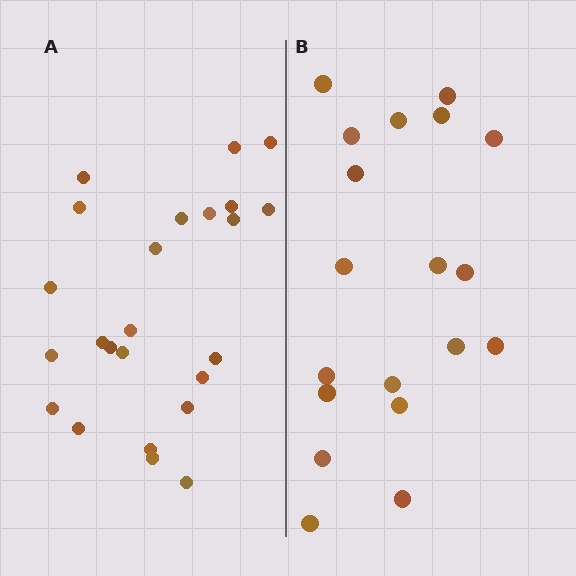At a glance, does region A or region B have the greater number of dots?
Region A (the left region) has more dots.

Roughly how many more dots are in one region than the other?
Region A has about 5 more dots than region B.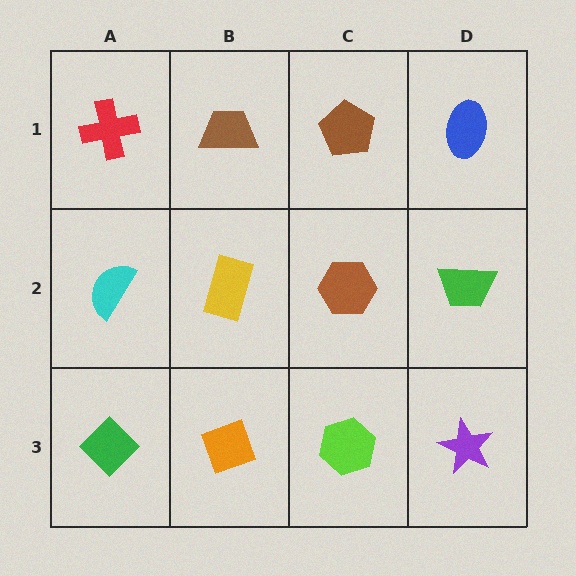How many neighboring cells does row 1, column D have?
2.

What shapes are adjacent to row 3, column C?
A brown hexagon (row 2, column C), an orange diamond (row 3, column B), a purple star (row 3, column D).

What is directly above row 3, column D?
A green trapezoid.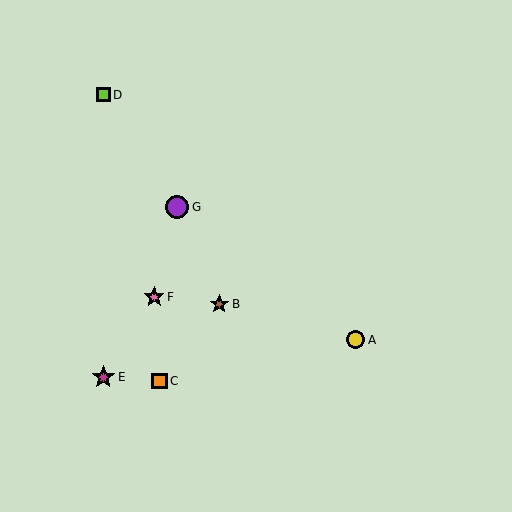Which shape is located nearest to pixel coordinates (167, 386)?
The orange square (labeled C) at (159, 381) is nearest to that location.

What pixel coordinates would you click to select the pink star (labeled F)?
Click at (154, 297) to select the pink star F.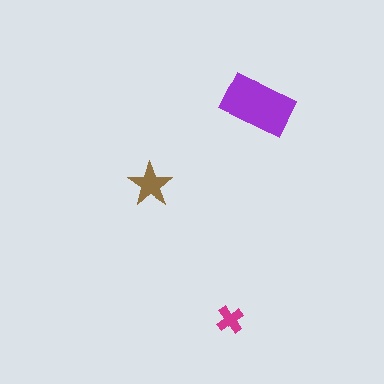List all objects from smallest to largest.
The magenta cross, the brown star, the purple rectangle.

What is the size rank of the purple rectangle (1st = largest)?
1st.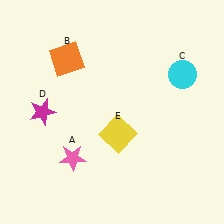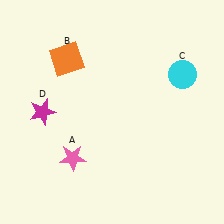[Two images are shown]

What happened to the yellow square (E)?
The yellow square (E) was removed in Image 2. It was in the bottom-right area of Image 1.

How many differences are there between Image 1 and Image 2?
There is 1 difference between the two images.